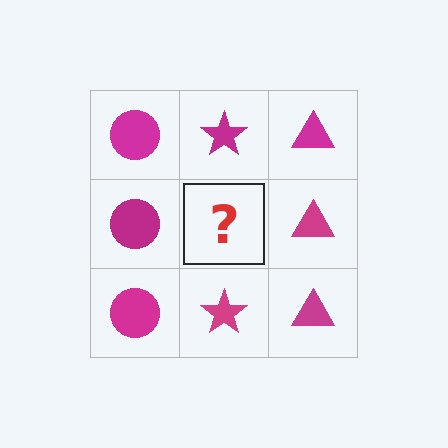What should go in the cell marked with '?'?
The missing cell should contain a magenta star.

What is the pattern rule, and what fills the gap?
The rule is that each column has a consistent shape. The gap should be filled with a magenta star.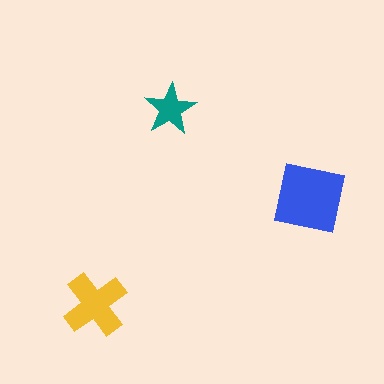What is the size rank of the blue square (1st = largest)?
1st.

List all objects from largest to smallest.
The blue square, the yellow cross, the teal star.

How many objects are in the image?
There are 3 objects in the image.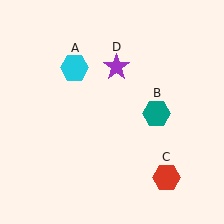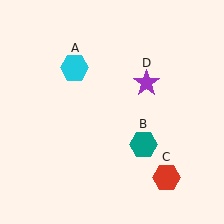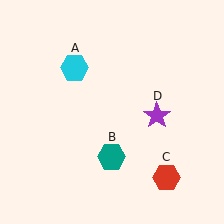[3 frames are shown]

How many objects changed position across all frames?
2 objects changed position: teal hexagon (object B), purple star (object D).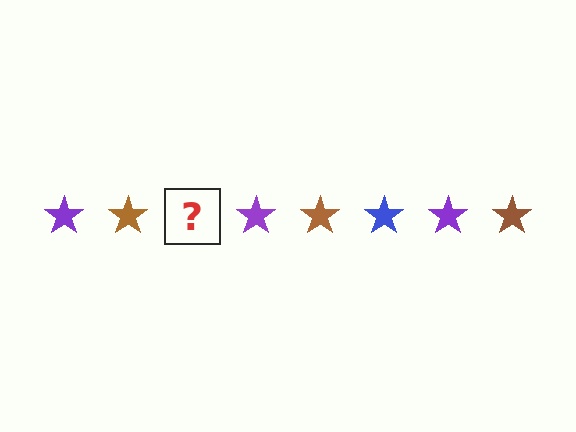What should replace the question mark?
The question mark should be replaced with a blue star.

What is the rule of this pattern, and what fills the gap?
The rule is that the pattern cycles through purple, brown, blue stars. The gap should be filled with a blue star.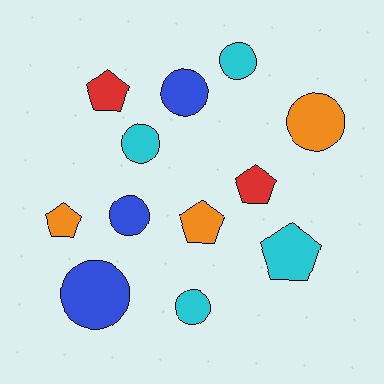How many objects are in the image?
There are 12 objects.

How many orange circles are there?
There is 1 orange circle.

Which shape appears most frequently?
Circle, with 7 objects.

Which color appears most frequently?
Cyan, with 4 objects.